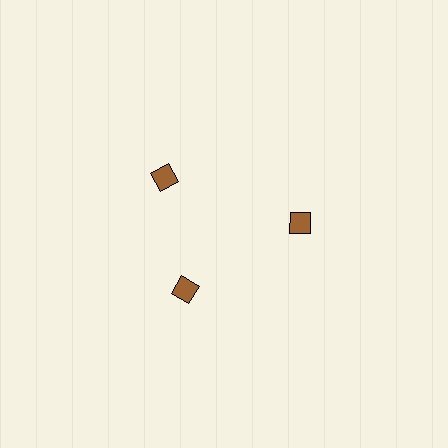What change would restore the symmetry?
The symmetry would be restored by rotating it back into even spacing with its neighbors so that all 3 squares sit at equal angles and equal distance from the center.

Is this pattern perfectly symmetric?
No. The 3 brown squares are arranged in a ring, but one element near the 11 o'clock position is rotated out of alignment along the ring, breaking the 3-fold rotational symmetry.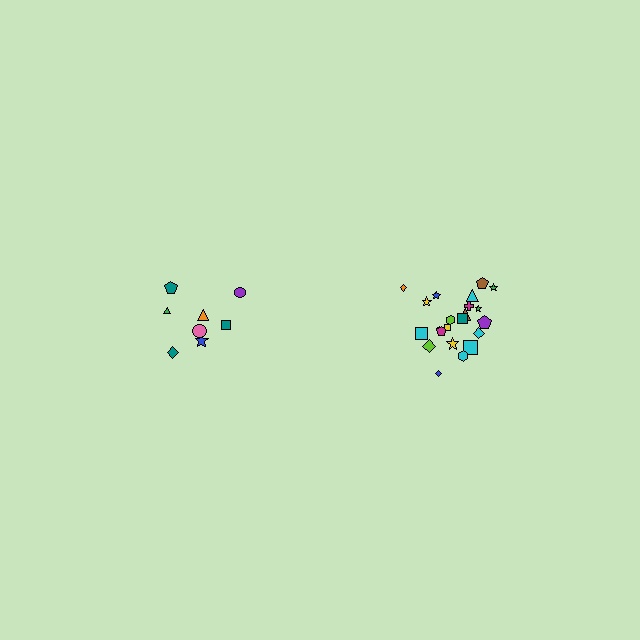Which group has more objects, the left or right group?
The right group.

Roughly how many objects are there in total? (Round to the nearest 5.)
Roughly 30 objects in total.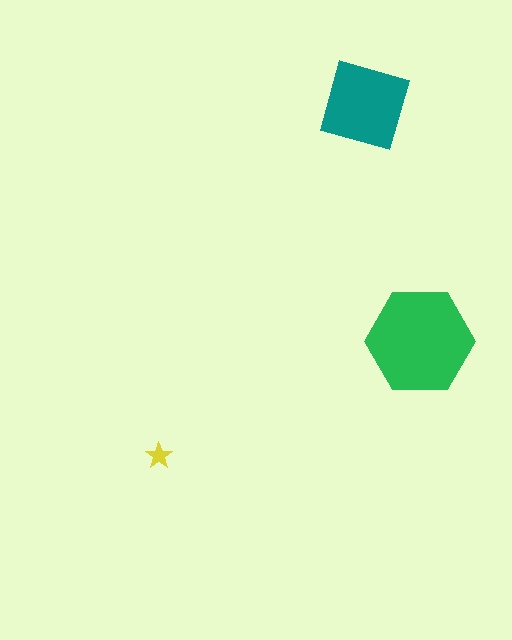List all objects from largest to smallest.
The green hexagon, the teal square, the yellow star.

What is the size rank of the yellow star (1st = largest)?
3rd.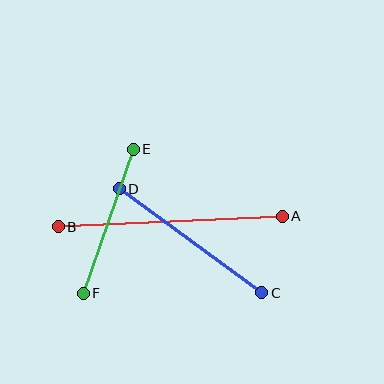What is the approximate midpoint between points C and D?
The midpoint is at approximately (190, 241) pixels.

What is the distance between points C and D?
The distance is approximately 176 pixels.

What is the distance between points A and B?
The distance is approximately 225 pixels.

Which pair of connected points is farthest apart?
Points A and B are farthest apart.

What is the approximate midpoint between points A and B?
The midpoint is at approximately (170, 221) pixels.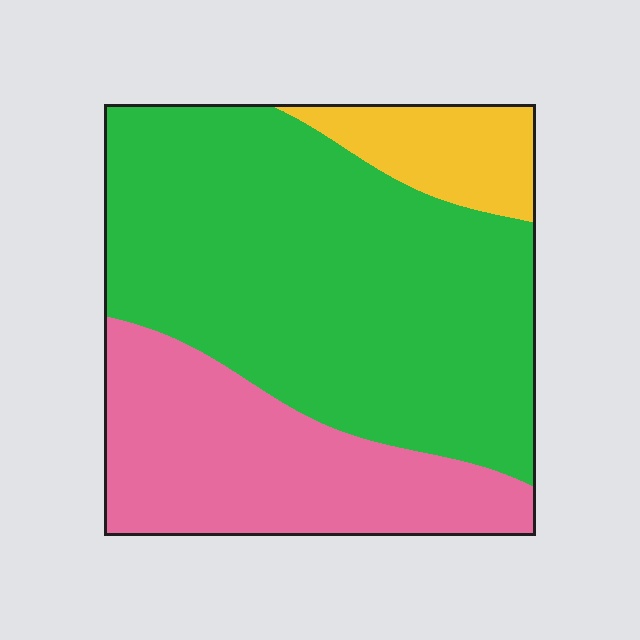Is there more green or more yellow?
Green.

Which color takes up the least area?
Yellow, at roughly 10%.